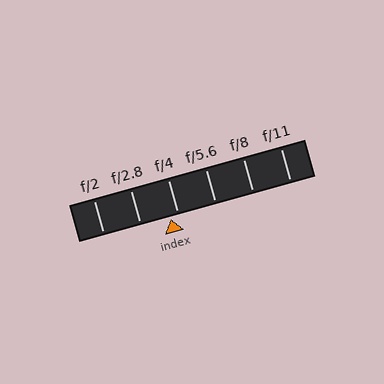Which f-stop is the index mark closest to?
The index mark is closest to f/4.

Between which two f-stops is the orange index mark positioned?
The index mark is between f/2.8 and f/4.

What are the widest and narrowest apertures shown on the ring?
The widest aperture shown is f/2 and the narrowest is f/11.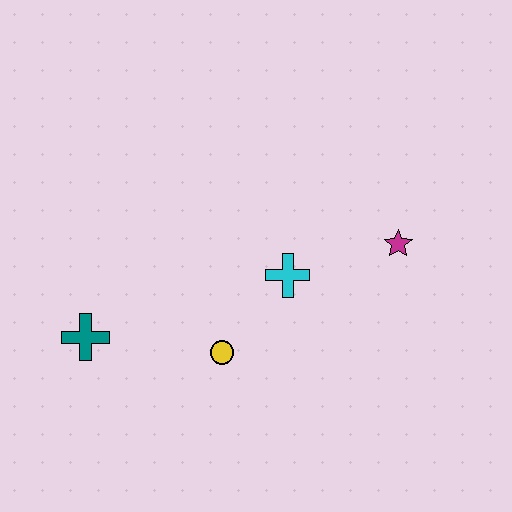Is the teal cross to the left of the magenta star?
Yes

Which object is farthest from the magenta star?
The teal cross is farthest from the magenta star.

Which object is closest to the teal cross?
The yellow circle is closest to the teal cross.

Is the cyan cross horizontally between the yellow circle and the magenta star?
Yes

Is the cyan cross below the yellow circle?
No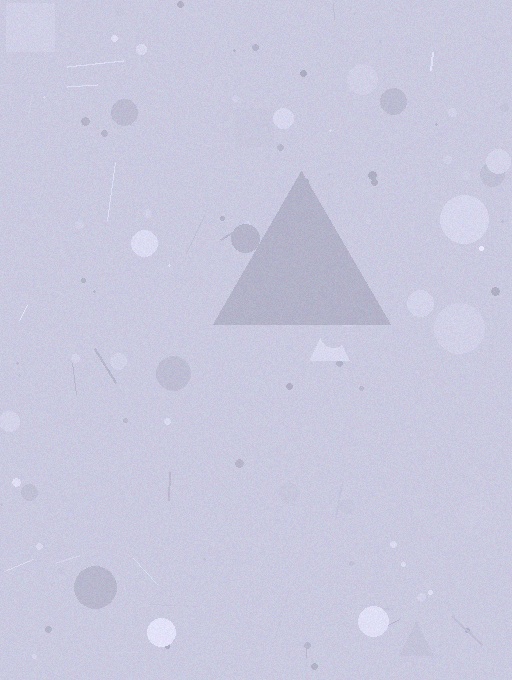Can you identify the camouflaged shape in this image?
The camouflaged shape is a triangle.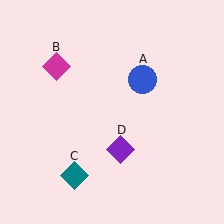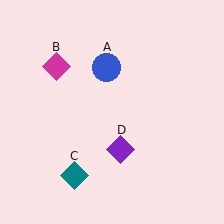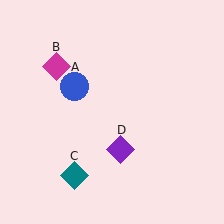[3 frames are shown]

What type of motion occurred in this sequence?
The blue circle (object A) rotated counterclockwise around the center of the scene.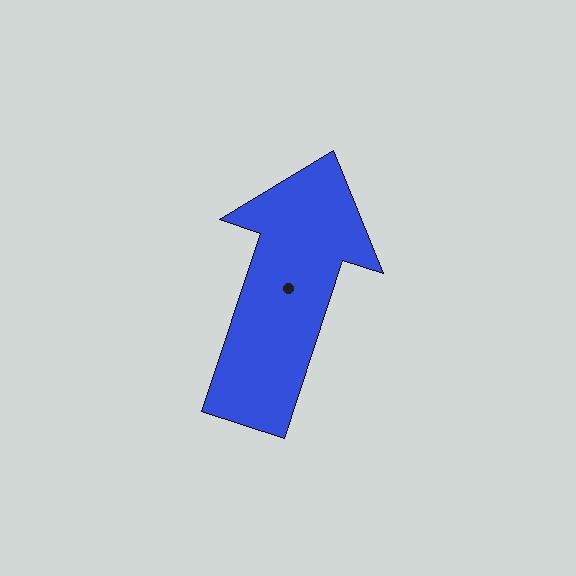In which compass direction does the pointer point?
North.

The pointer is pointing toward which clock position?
Roughly 1 o'clock.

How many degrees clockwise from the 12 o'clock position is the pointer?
Approximately 18 degrees.